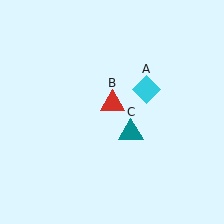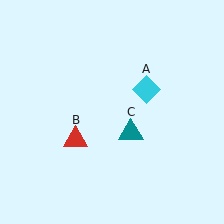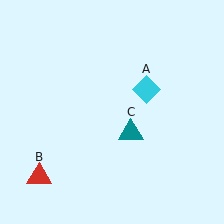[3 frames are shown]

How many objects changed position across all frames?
1 object changed position: red triangle (object B).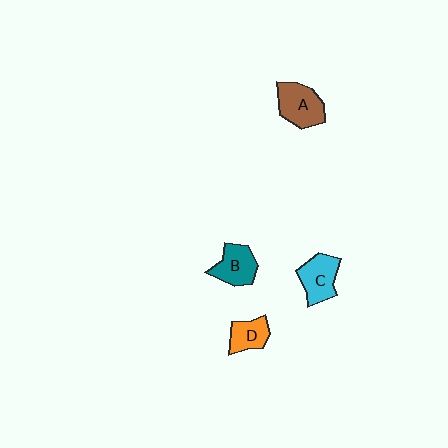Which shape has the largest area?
Shape A (brown).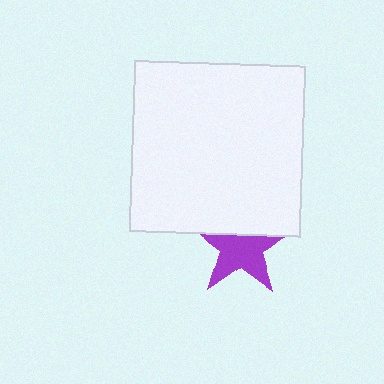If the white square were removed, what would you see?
You would see the complete purple star.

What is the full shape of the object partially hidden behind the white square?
The partially hidden object is a purple star.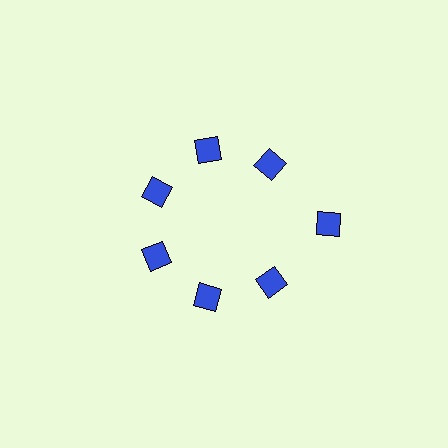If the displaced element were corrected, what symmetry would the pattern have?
It would have 7-fold rotational symmetry — the pattern would map onto itself every 51 degrees.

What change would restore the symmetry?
The symmetry would be restored by moving it inward, back onto the ring so that all 7 diamonds sit at equal angles and equal distance from the center.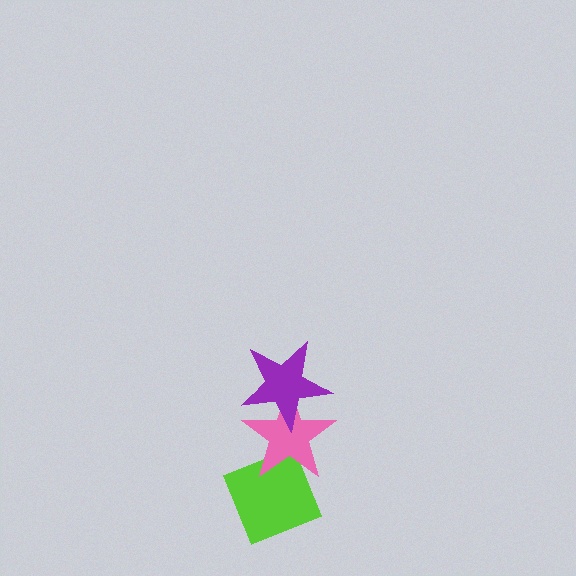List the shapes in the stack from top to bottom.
From top to bottom: the purple star, the pink star, the lime diamond.